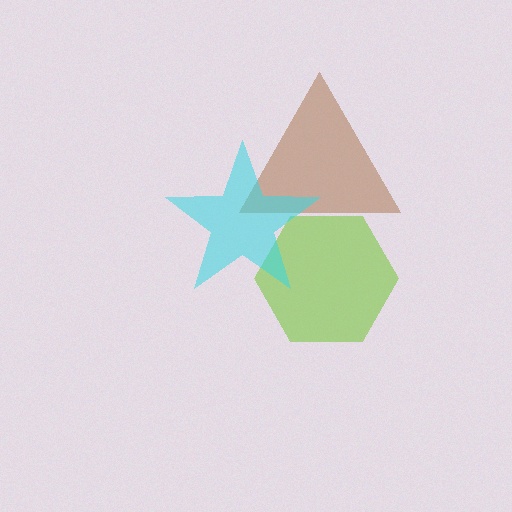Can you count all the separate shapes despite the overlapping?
Yes, there are 3 separate shapes.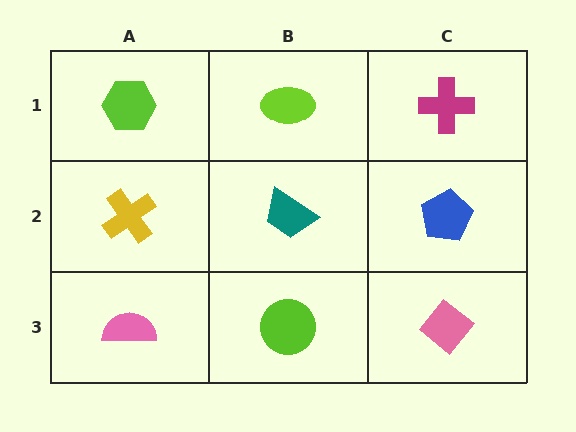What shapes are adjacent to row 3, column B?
A teal trapezoid (row 2, column B), a pink semicircle (row 3, column A), a pink diamond (row 3, column C).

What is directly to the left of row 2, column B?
A yellow cross.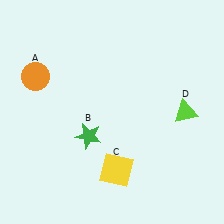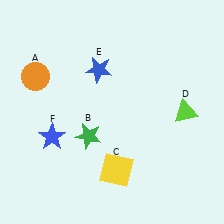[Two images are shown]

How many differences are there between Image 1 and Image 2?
There are 2 differences between the two images.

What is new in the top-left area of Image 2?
A blue star (E) was added in the top-left area of Image 2.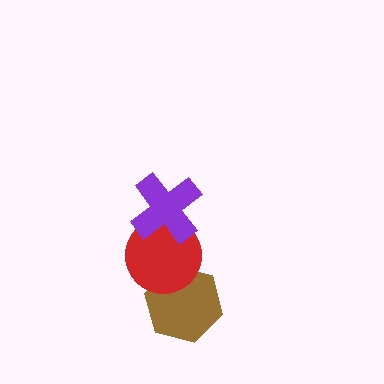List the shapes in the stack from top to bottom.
From top to bottom: the purple cross, the red circle, the brown hexagon.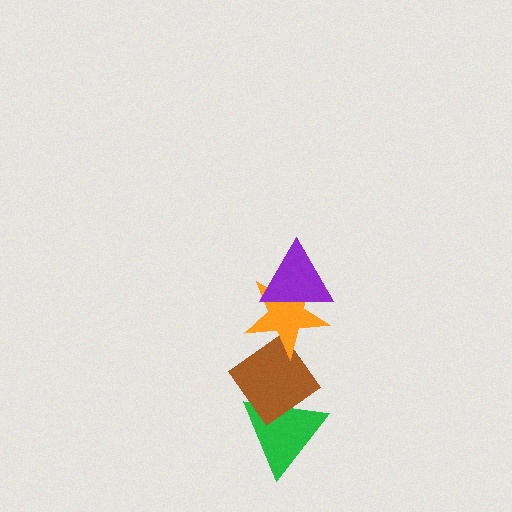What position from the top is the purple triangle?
The purple triangle is 1st from the top.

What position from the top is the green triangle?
The green triangle is 4th from the top.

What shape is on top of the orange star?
The purple triangle is on top of the orange star.